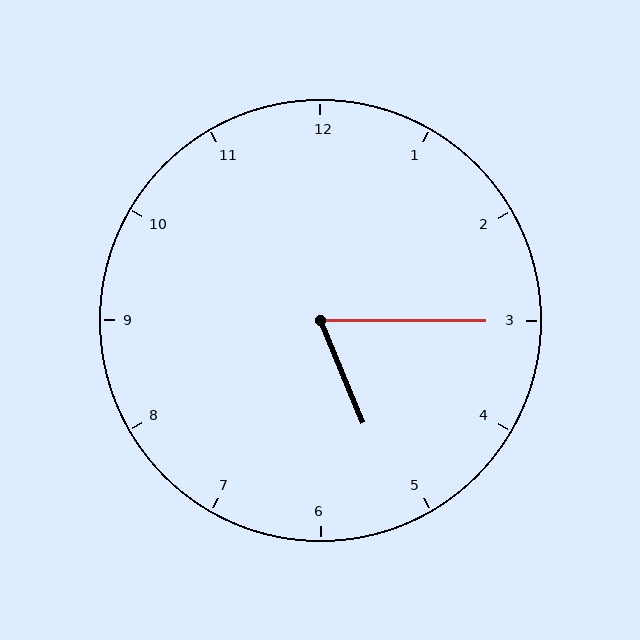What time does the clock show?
5:15.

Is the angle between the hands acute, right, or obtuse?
It is acute.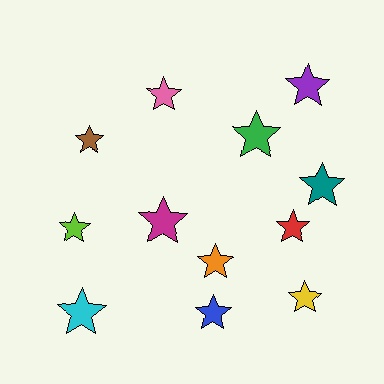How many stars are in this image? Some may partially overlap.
There are 12 stars.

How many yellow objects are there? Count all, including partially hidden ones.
There is 1 yellow object.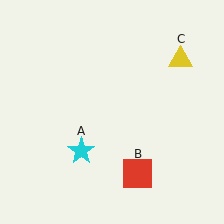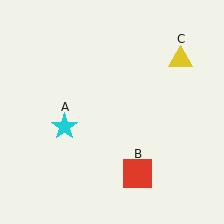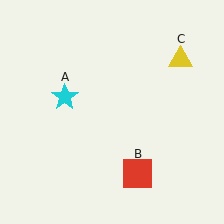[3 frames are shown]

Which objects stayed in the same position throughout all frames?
Red square (object B) and yellow triangle (object C) remained stationary.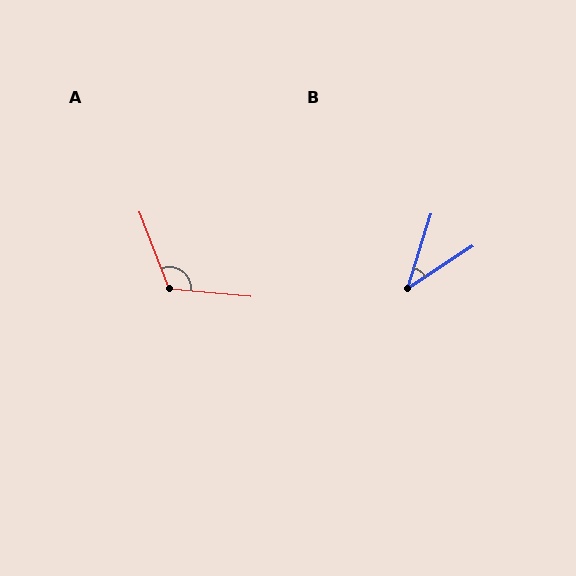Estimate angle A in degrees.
Approximately 116 degrees.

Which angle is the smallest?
B, at approximately 40 degrees.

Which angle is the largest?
A, at approximately 116 degrees.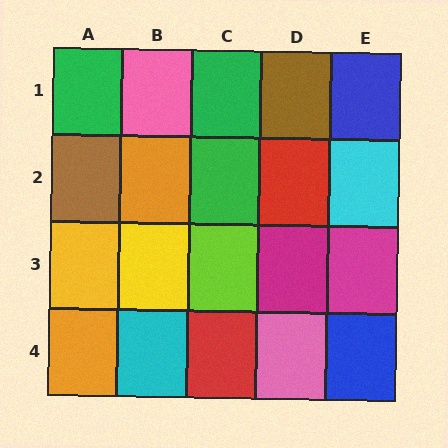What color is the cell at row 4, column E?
Blue.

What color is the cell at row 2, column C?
Green.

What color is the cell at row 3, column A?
Yellow.